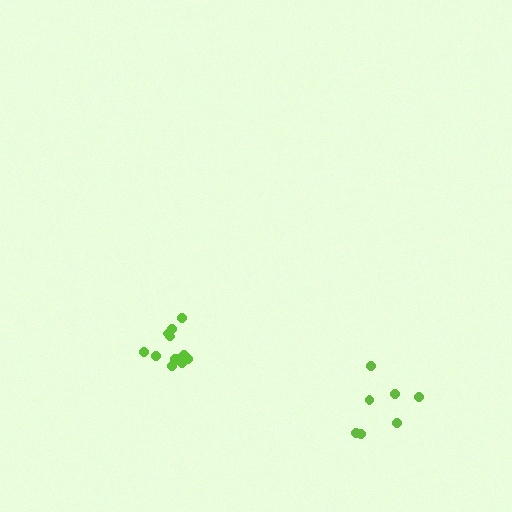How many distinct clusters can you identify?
There are 2 distinct clusters.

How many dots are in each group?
Group 1: 7 dots, Group 2: 12 dots (19 total).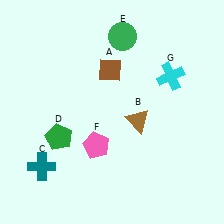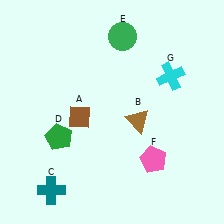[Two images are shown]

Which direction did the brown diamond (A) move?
The brown diamond (A) moved down.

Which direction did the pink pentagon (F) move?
The pink pentagon (F) moved right.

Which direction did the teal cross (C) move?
The teal cross (C) moved down.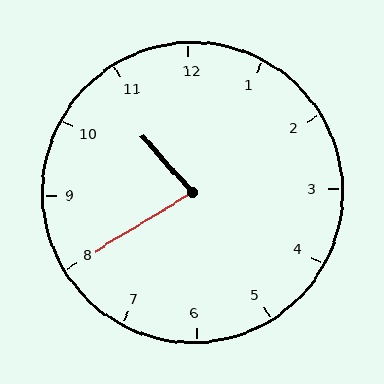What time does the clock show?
10:40.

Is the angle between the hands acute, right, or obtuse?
It is acute.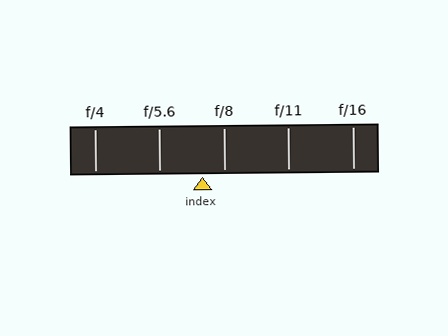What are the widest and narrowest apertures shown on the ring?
The widest aperture shown is f/4 and the narrowest is f/16.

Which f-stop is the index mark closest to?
The index mark is closest to f/8.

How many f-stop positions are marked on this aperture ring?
There are 5 f-stop positions marked.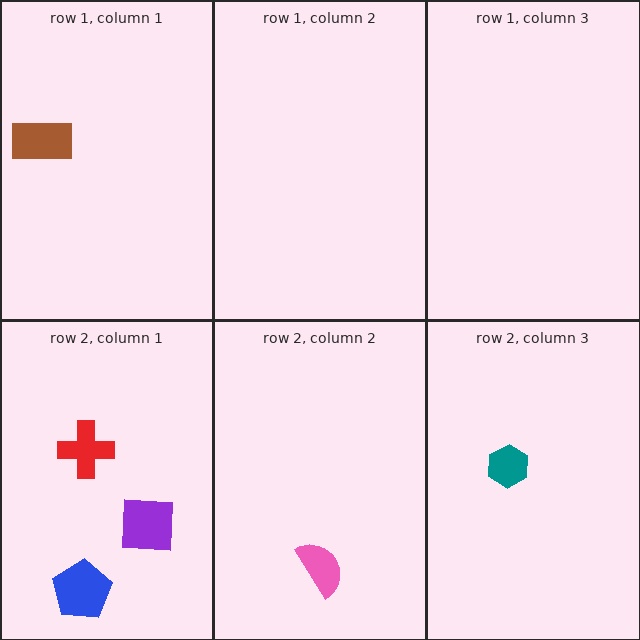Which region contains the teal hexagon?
The row 2, column 3 region.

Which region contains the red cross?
The row 2, column 1 region.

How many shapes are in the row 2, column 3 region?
1.